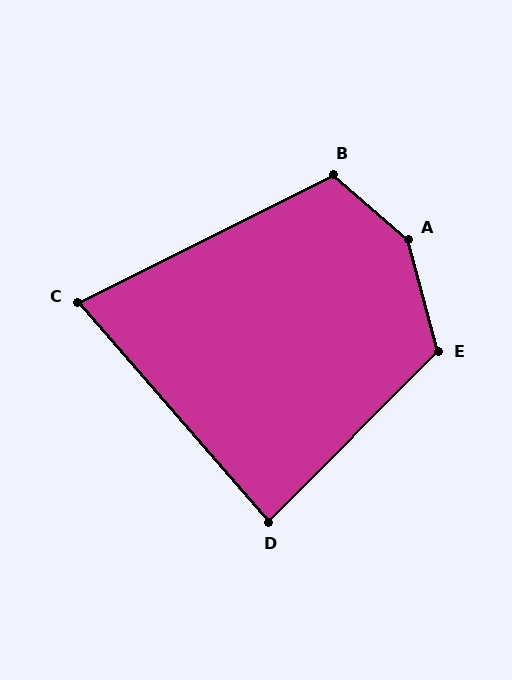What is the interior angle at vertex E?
Approximately 120 degrees (obtuse).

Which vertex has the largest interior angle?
A, at approximately 146 degrees.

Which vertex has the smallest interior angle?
C, at approximately 76 degrees.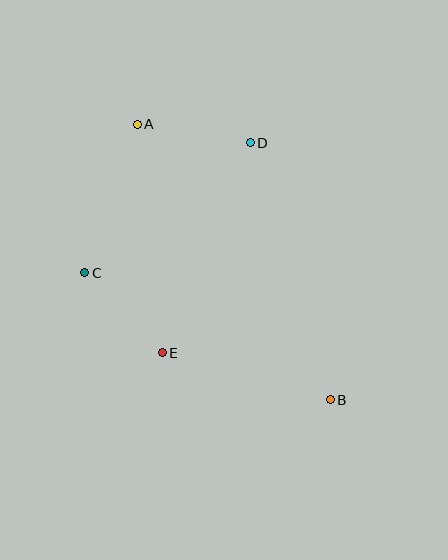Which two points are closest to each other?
Points C and E are closest to each other.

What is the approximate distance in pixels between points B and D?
The distance between B and D is approximately 269 pixels.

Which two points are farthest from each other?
Points A and B are farthest from each other.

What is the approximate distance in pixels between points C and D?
The distance between C and D is approximately 211 pixels.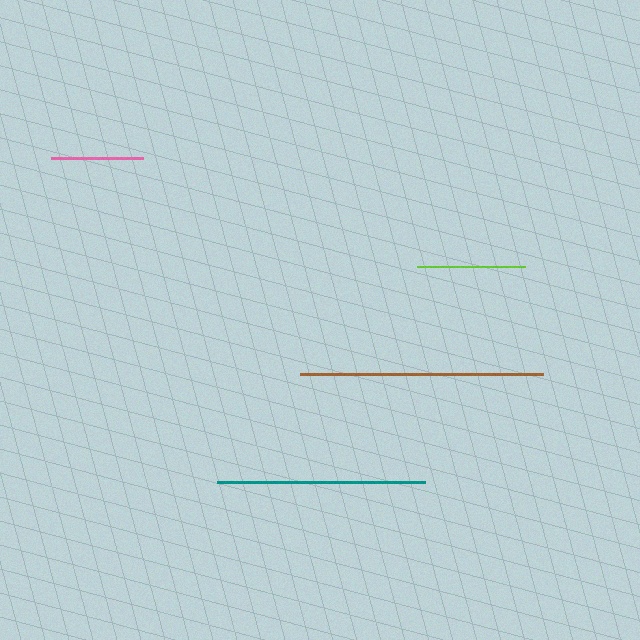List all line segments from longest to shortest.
From longest to shortest: brown, teal, lime, pink.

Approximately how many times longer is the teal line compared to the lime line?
The teal line is approximately 1.9 times the length of the lime line.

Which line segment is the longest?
The brown line is the longest at approximately 243 pixels.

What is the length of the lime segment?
The lime segment is approximately 108 pixels long.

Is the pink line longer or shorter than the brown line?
The brown line is longer than the pink line.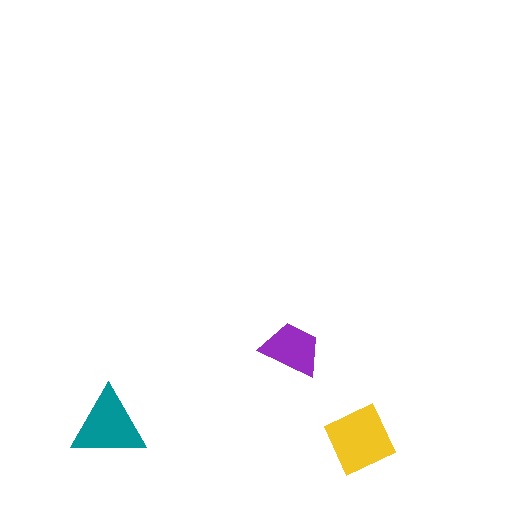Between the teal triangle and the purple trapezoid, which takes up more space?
The teal triangle.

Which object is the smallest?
The purple trapezoid.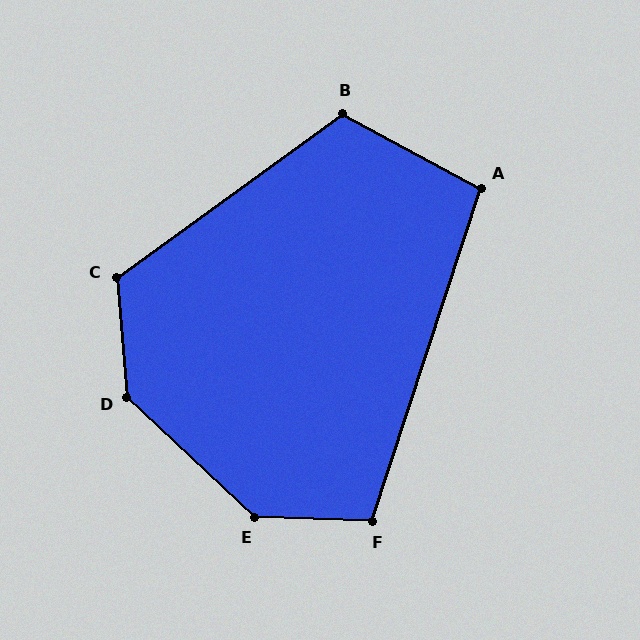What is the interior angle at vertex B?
Approximately 116 degrees (obtuse).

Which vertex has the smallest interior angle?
A, at approximately 100 degrees.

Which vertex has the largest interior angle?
E, at approximately 139 degrees.